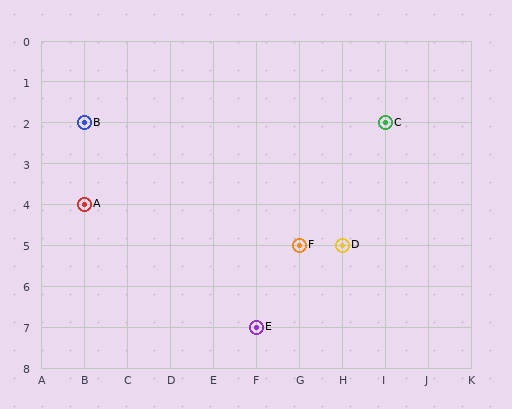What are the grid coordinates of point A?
Point A is at grid coordinates (B, 4).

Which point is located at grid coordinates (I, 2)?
Point C is at (I, 2).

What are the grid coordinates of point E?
Point E is at grid coordinates (F, 7).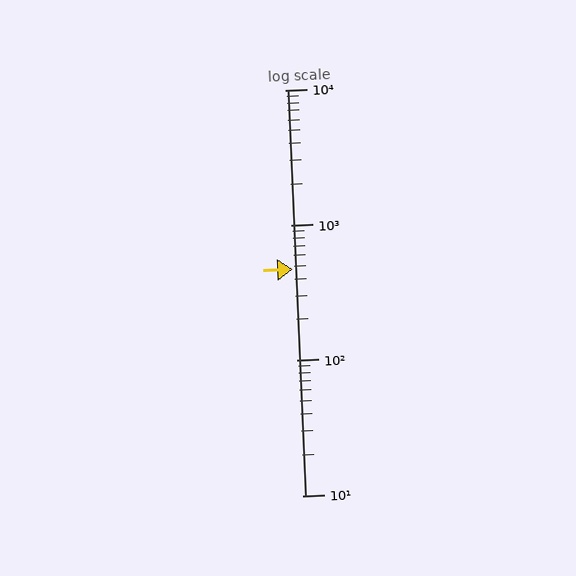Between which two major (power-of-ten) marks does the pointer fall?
The pointer is between 100 and 1000.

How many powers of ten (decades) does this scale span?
The scale spans 3 decades, from 10 to 10000.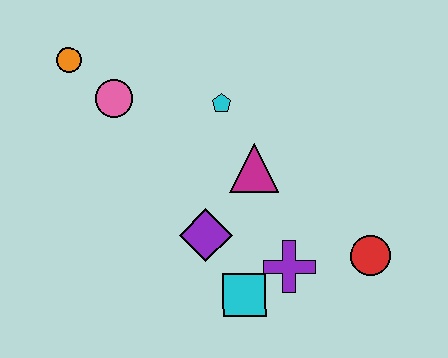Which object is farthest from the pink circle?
The red circle is farthest from the pink circle.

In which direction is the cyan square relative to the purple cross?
The cyan square is to the left of the purple cross.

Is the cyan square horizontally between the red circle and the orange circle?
Yes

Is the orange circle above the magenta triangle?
Yes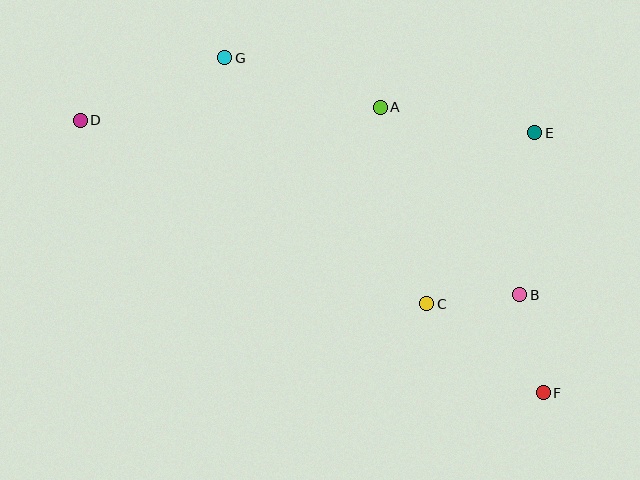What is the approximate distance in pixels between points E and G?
The distance between E and G is approximately 319 pixels.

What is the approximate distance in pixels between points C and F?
The distance between C and F is approximately 147 pixels.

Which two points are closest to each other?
Points B and C are closest to each other.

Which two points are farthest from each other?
Points D and F are farthest from each other.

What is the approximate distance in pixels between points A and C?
The distance between A and C is approximately 202 pixels.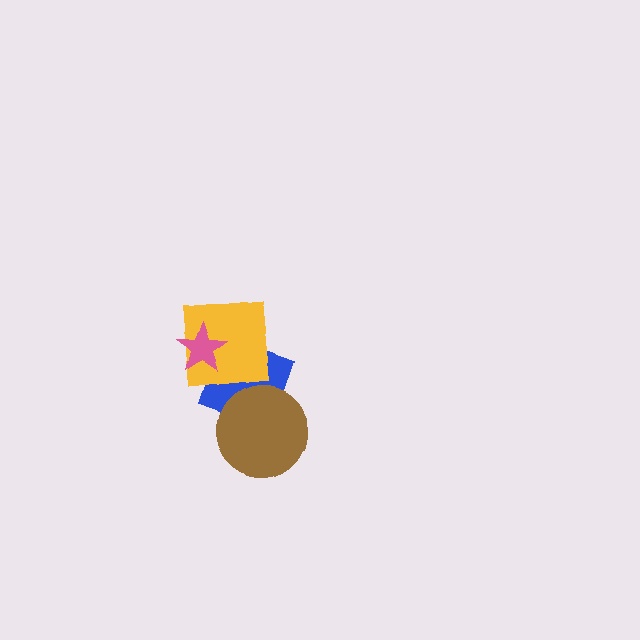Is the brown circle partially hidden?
No, no other shape covers it.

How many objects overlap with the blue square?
3 objects overlap with the blue square.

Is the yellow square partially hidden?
Yes, it is partially covered by another shape.